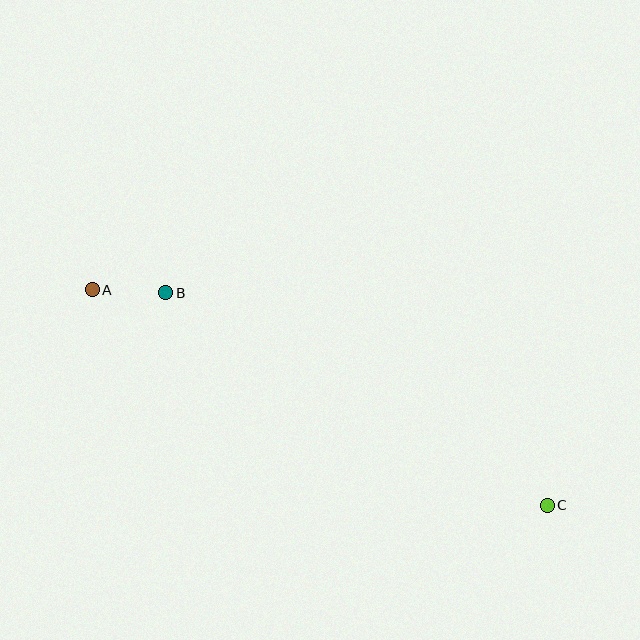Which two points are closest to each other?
Points A and B are closest to each other.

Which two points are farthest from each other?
Points A and C are farthest from each other.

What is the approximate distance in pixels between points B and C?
The distance between B and C is approximately 436 pixels.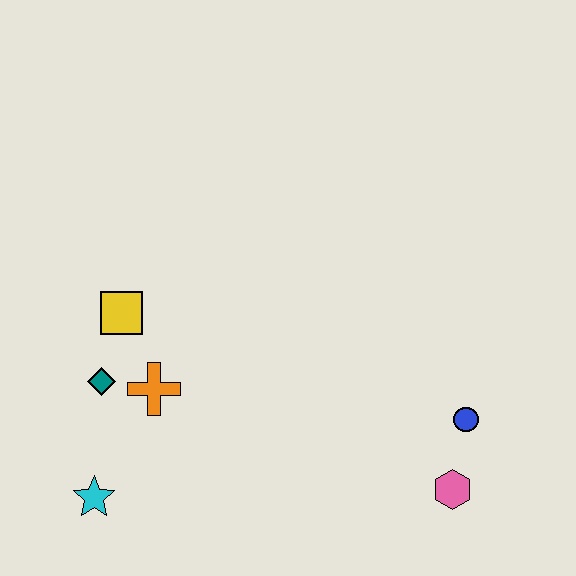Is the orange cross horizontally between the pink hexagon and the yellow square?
Yes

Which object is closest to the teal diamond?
The orange cross is closest to the teal diamond.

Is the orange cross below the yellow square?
Yes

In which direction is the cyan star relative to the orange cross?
The cyan star is below the orange cross.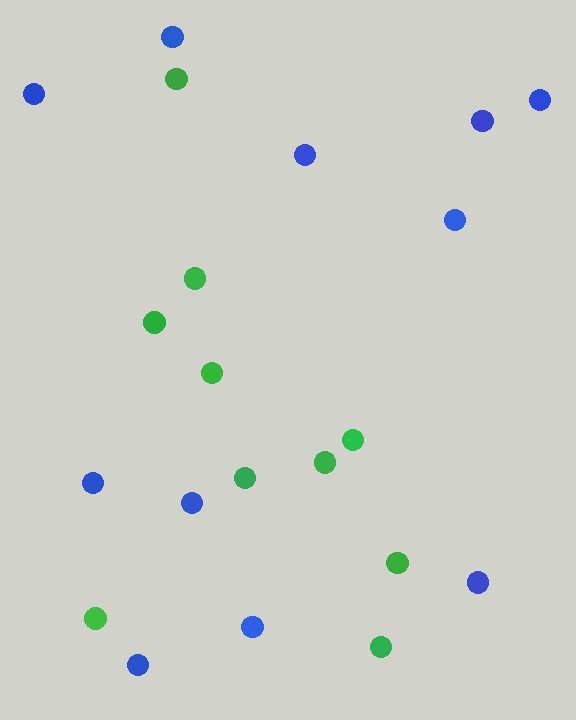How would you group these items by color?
There are 2 groups: one group of blue circles (11) and one group of green circles (10).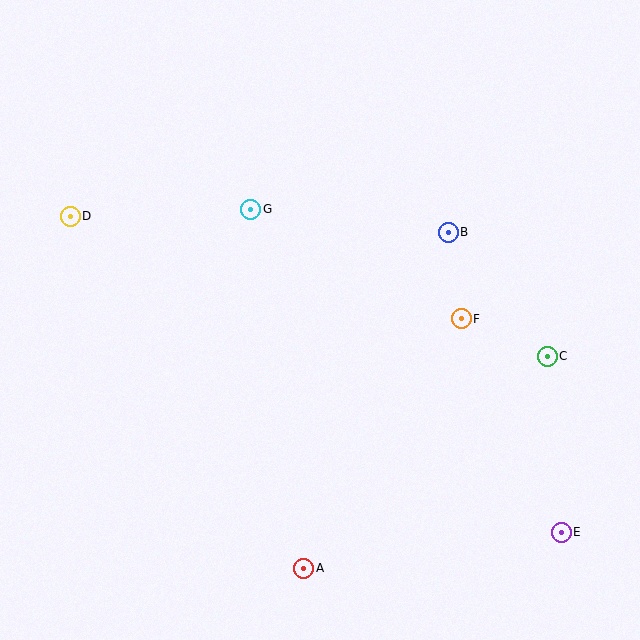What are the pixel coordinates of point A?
Point A is at (304, 568).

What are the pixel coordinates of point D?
Point D is at (70, 216).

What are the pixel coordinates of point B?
Point B is at (448, 232).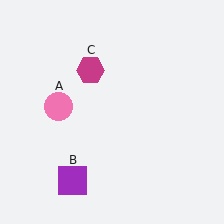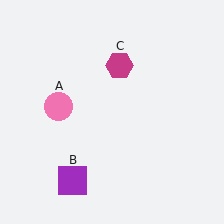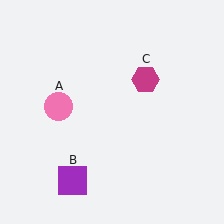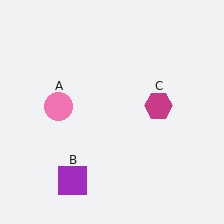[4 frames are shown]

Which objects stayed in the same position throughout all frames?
Pink circle (object A) and purple square (object B) remained stationary.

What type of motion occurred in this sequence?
The magenta hexagon (object C) rotated clockwise around the center of the scene.